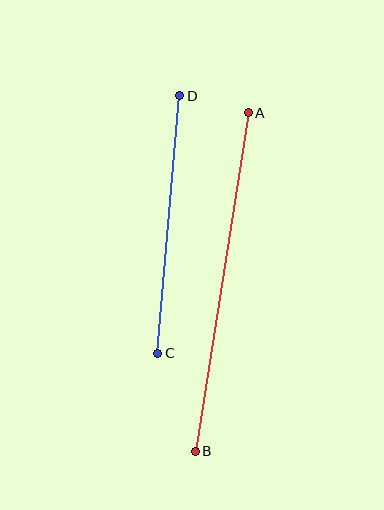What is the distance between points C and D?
The distance is approximately 258 pixels.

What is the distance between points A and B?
The distance is approximately 342 pixels.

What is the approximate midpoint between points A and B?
The midpoint is at approximately (222, 282) pixels.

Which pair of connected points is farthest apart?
Points A and B are farthest apart.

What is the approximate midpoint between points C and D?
The midpoint is at approximately (169, 224) pixels.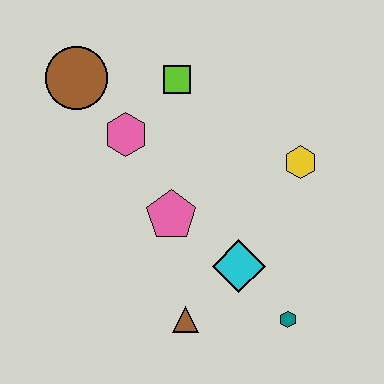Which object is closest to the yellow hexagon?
The cyan diamond is closest to the yellow hexagon.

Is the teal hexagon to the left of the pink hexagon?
No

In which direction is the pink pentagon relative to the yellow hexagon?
The pink pentagon is to the left of the yellow hexagon.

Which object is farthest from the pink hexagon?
The teal hexagon is farthest from the pink hexagon.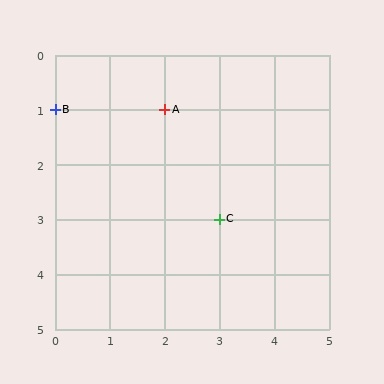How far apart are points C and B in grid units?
Points C and B are 3 columns and 2 rows apart (about 3.6 grid units diagonally).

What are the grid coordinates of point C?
Point C is at grid coordinates (3, 3).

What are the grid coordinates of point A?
Point A is at grid coordinates (2, 1).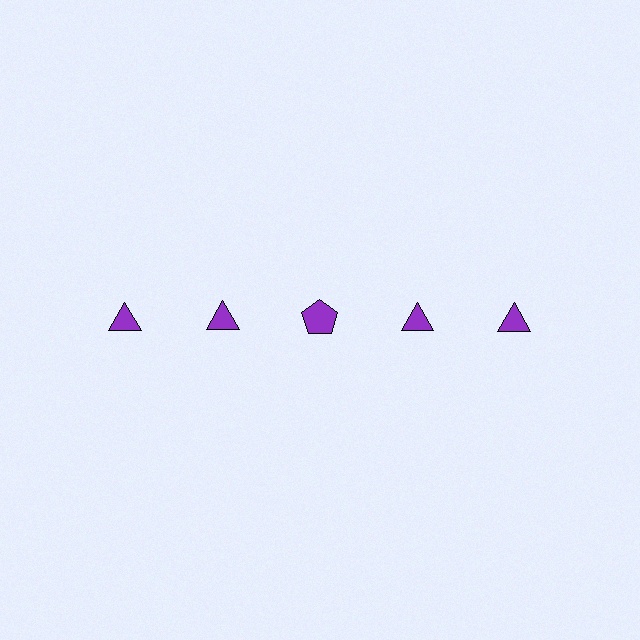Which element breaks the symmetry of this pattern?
The purple pentagon in the top row, center column breaks the symmetry. All other shapes are purple triangles.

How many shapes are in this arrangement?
There are 5 shapes arranged in a grid pattern.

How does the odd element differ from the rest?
It has a different shape: pentagon instead of triangle.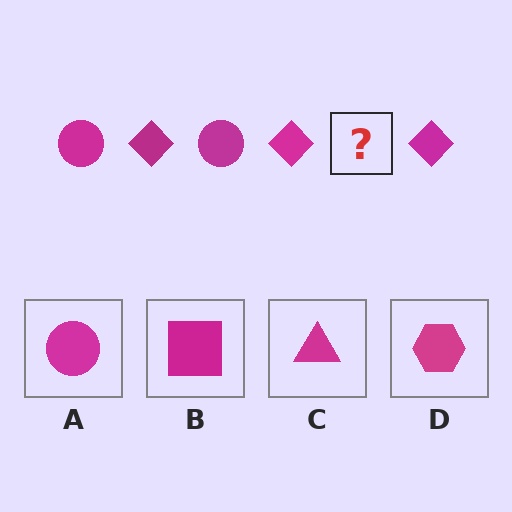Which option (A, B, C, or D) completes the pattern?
A.